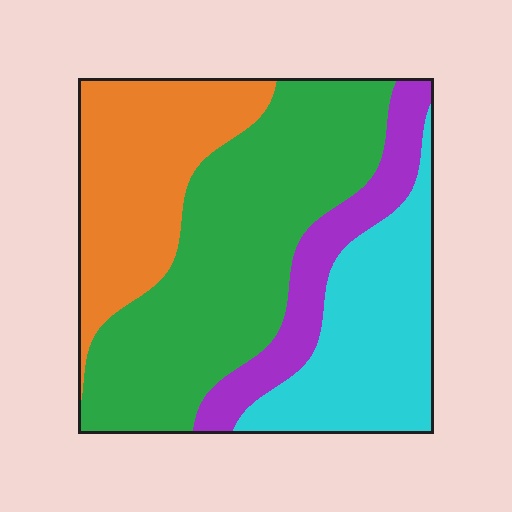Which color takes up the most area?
Green, at roughly 40%.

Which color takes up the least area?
Purple, at roughly 15%.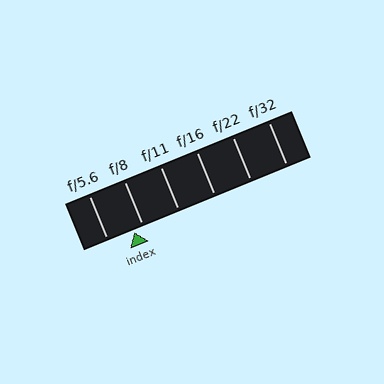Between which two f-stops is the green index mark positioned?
The index mark is between f/5.6 and f/8.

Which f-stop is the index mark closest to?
The index mark is closest to f/8.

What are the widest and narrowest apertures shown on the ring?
The widest aperture shown is f/5.6 and the narrowest is f/32.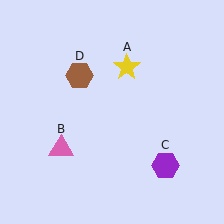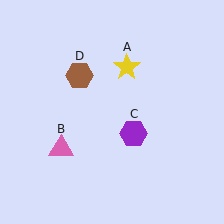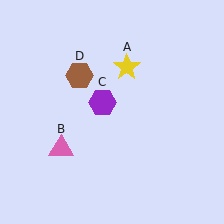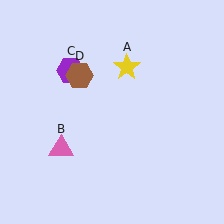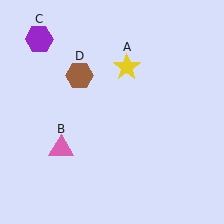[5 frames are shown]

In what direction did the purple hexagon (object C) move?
The purple hexagon (object C) moved up and to the left.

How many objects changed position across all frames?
1 object changed position: purple hexagon (object C).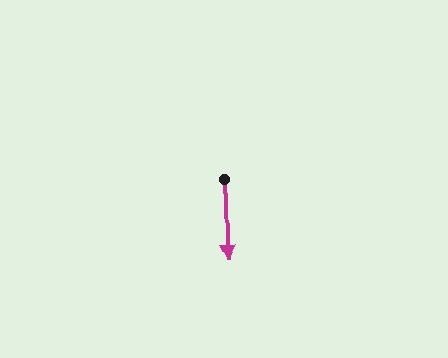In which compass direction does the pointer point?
South.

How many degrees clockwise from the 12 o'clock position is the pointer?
Approximately 179 degrees.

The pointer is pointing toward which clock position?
Roughly 6 o'clock.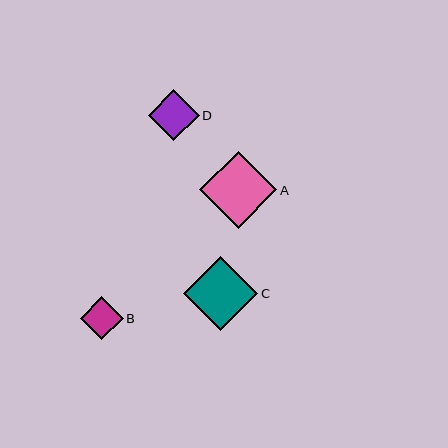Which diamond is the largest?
Diamond A is the largest with a size of approximately 77 pixels.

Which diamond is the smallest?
Diamond B is the smallest with a size of approximately 43 pixels.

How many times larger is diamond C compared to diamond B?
Diamond C is approximately 1.7 times the size of diamond B.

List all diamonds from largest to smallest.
From largest to smallest: A, C, D, B.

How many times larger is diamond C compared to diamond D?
Diamond C is approximately 1.4 times the size of diamond D.